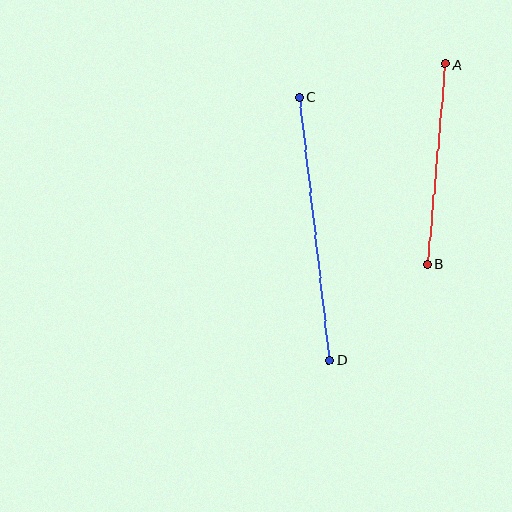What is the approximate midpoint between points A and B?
The midpoint is at approximately (436, 164) pixels.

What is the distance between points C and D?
The distance is approximately 265 pixels.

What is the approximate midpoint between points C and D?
The midpoint is at approximately (314, 229) pixels.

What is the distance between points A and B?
The distance is approximately 201 pixels.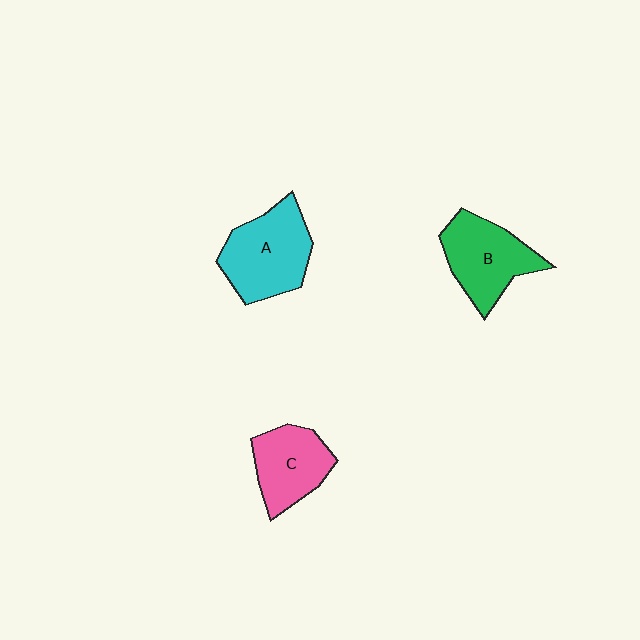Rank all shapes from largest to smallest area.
From largest to smallest: A (cyan), B (green), C (pink).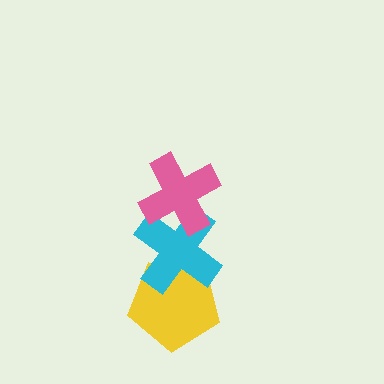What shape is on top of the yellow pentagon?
The cyan cross is on top of the yellow pentagon.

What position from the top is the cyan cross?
The cyan cross is 2nd from the top.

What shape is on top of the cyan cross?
The pink cross is on top of the cyan cross.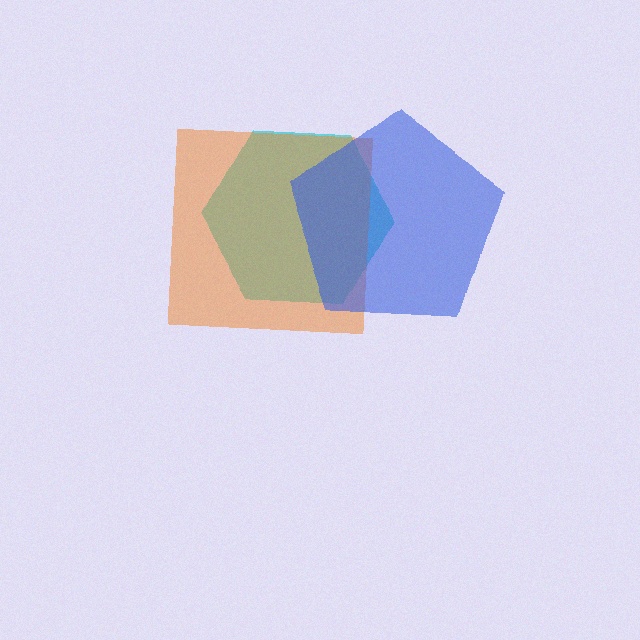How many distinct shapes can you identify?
There are 3 distinct shapes: a cyan hexagon, an orange square, a blue pentagon.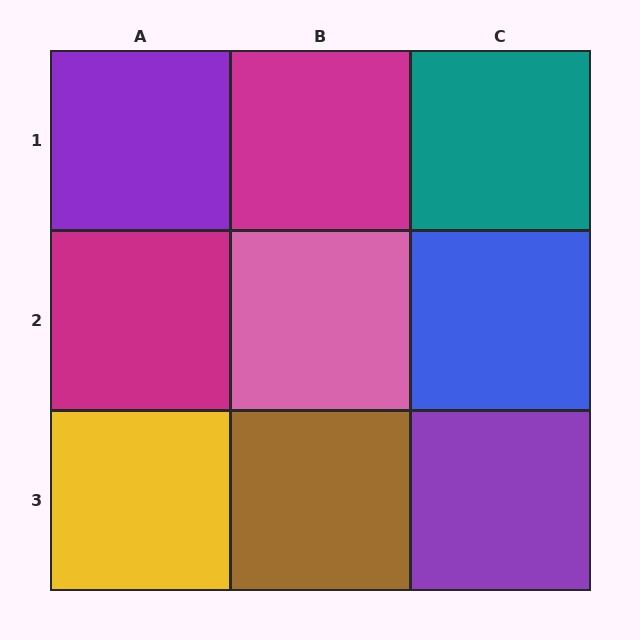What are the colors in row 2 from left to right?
Magenta, pink, blue.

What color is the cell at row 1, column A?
Purple.